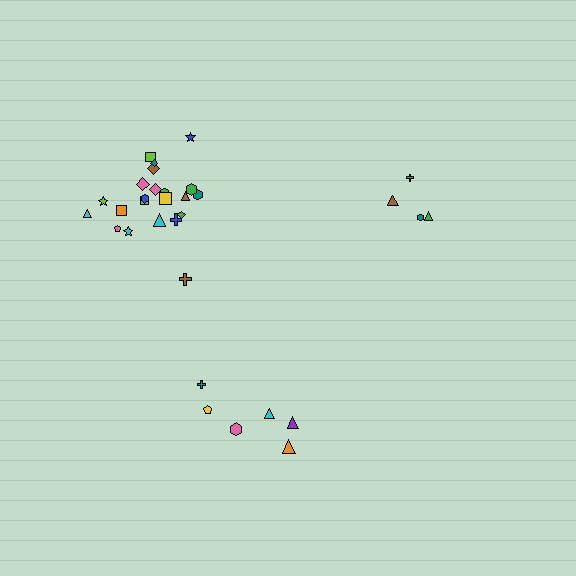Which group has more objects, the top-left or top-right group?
The top-left group.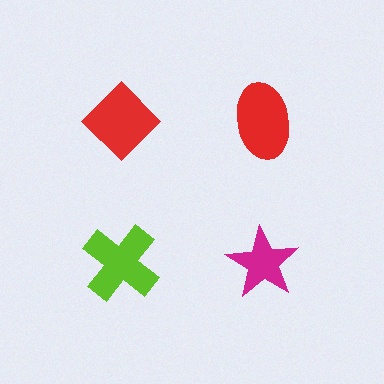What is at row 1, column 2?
A red ellipse.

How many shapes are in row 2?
2 shapes.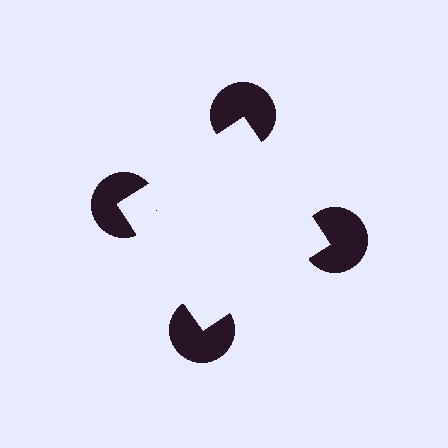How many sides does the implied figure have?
4 sides.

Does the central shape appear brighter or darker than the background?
It typically appears slightly brighter than the background, even though no actual brightness change is drawn.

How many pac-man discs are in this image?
There are 4 — one at each vertex of the illusory square.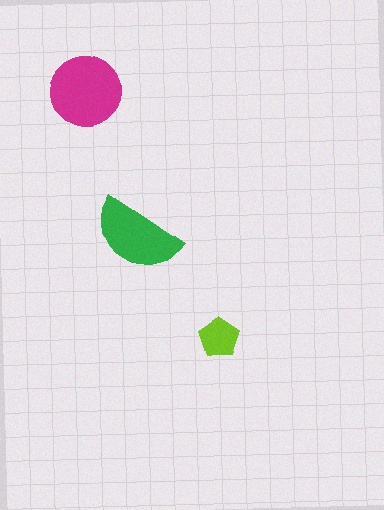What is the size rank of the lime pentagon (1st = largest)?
3rd.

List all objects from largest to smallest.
The magenta circle, the green semicircle, the lime pentagon.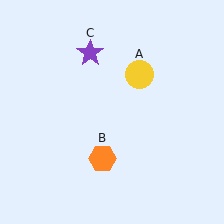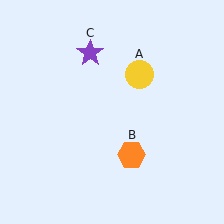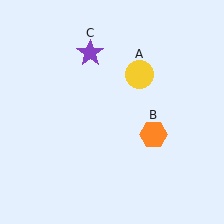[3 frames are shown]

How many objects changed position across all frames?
1 object changed position: orange hexagon (object B).